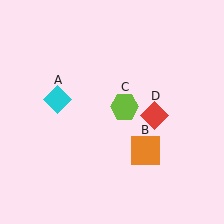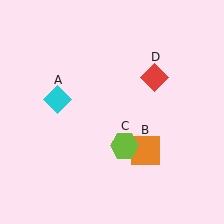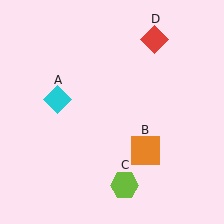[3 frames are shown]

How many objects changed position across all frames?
2 objects changed position: lime hexagon (object C), red diamond (object D).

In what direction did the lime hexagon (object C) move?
The lime hexagon (object C) moved down.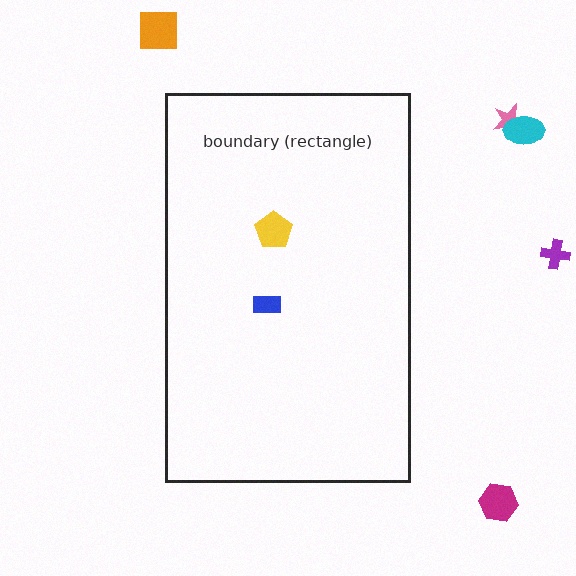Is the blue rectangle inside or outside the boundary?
Inside.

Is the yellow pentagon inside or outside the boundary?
Inside.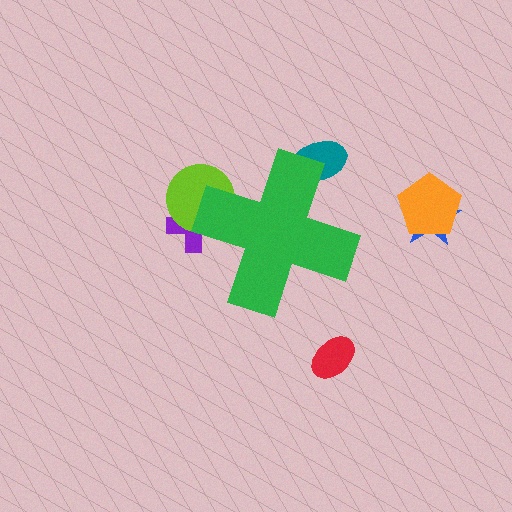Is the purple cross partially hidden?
Yes, the purple cross is partially hidden behind the green cross.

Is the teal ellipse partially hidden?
Yes, the teal ellipse is partially hidden behind the green cross.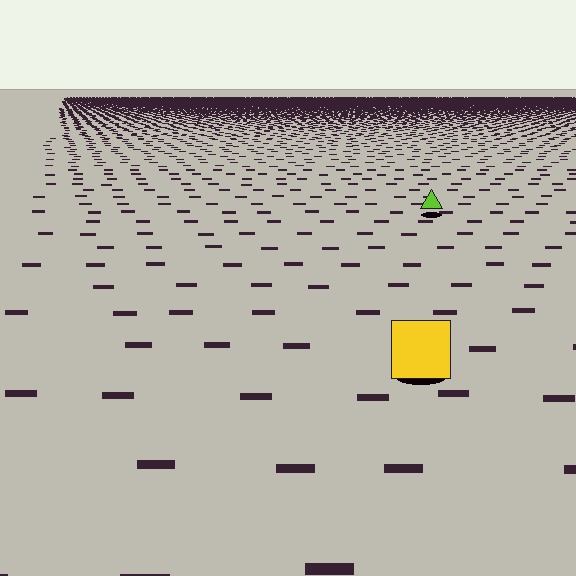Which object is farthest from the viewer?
The lime triangle is farthest from the viewer. It appears smaller and the ground texture around it is denser.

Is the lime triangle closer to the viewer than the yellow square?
No. The yellow square is closer — you can tell from the texture gradient: the ground texture is coarser near it.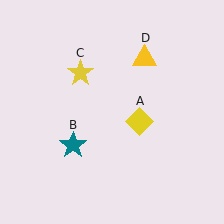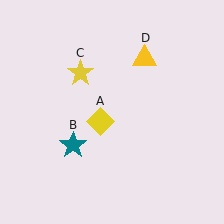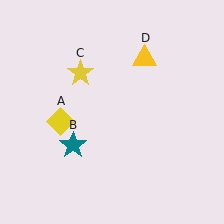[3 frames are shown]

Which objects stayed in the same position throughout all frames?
Teal star (object B) and yellow star (object C) and yellow triangle (object D) remained stationary.